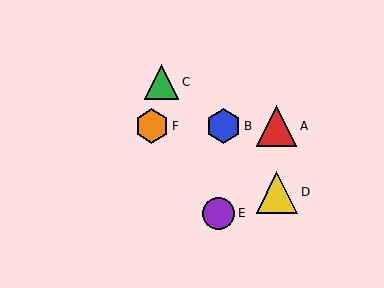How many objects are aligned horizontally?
3 objects (A, B, F) are aligned horizontally.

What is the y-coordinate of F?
Object F is at y≈126.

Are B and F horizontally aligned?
Yes, both are at y≈126.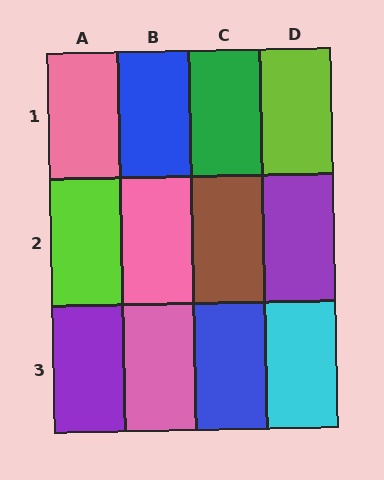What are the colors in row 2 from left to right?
Lime, pink, brown, purple.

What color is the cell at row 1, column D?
Lime.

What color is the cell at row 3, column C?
Blue.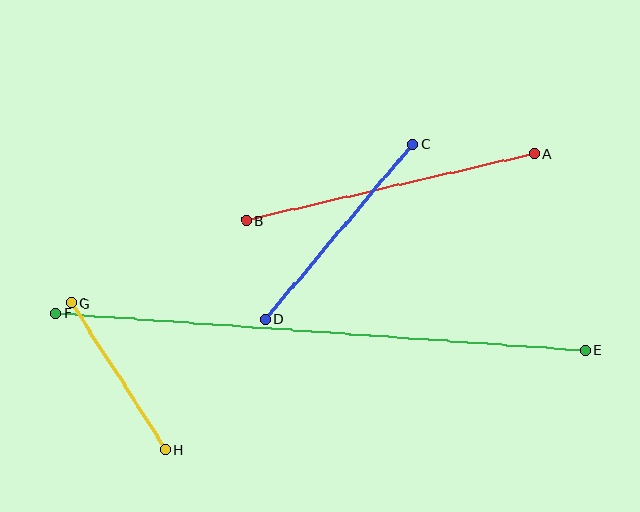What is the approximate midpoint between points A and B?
The midpoint is at approximately (390, 187) pixels.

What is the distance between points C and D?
The distance is approximately 229 pixels.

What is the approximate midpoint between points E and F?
The midpoint is at approximately (320, 332) pixels.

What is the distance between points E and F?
The distance is approximately 531 pixels.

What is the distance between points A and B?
The distance is approximately 296 pixels.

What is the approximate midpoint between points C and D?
The midpoint is at approximately (339, 232) pixels.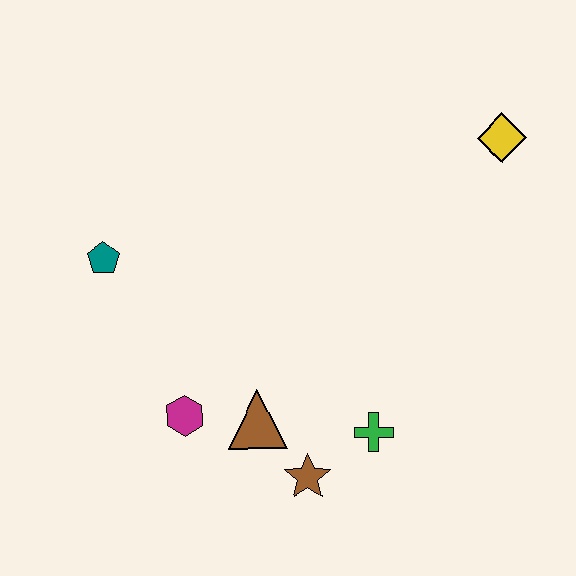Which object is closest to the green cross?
The brown star is closest to the green cross.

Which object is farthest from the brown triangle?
The yellow diamond is farthest from the brown triangle.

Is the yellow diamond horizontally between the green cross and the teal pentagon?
No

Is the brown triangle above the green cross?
Yes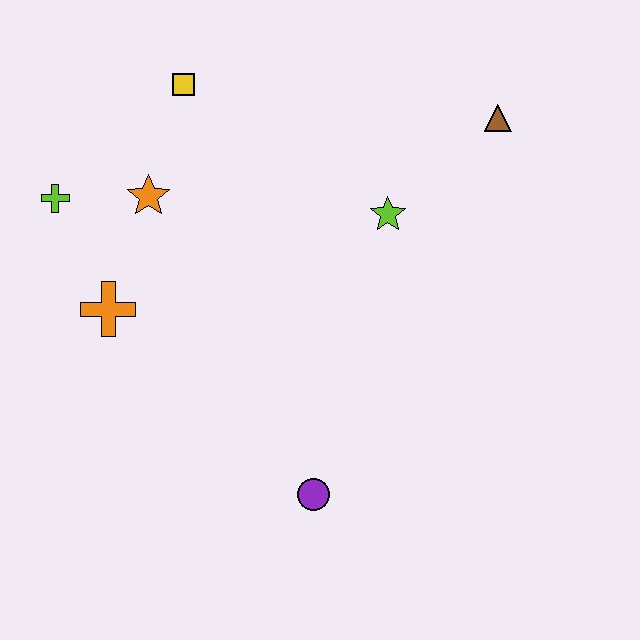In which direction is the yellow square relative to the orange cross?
The yellow square is above the orange cross.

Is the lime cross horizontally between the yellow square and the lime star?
No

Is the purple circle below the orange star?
Yes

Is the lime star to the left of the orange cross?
No